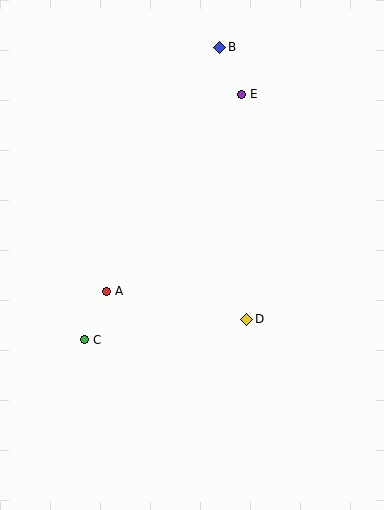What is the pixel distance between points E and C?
The distance between E and C is 291 pixels.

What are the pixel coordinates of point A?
Point A is at (107, 291).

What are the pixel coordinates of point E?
Point E is at (242, 94).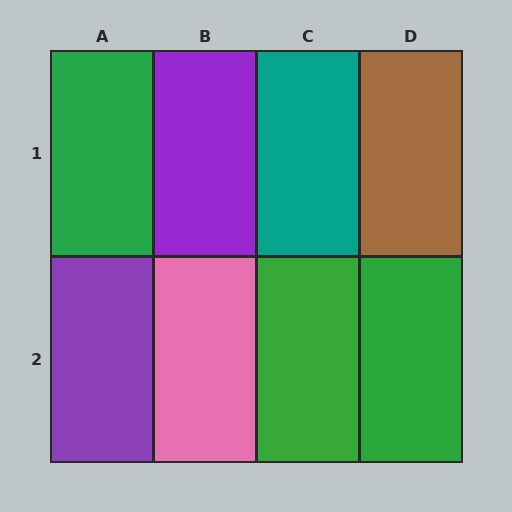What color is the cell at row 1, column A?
Green.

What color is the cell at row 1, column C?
Teal.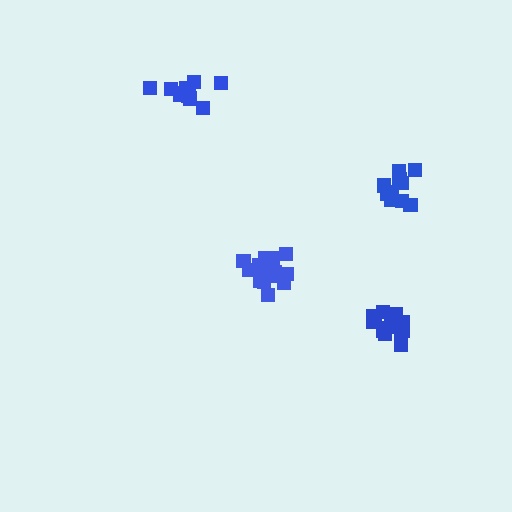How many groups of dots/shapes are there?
There are 4 groups.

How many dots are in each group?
Group 1: 15 dots, Group 2: 12 dots, Group 3: 14 dots, Group 4: 12 dots (53 total).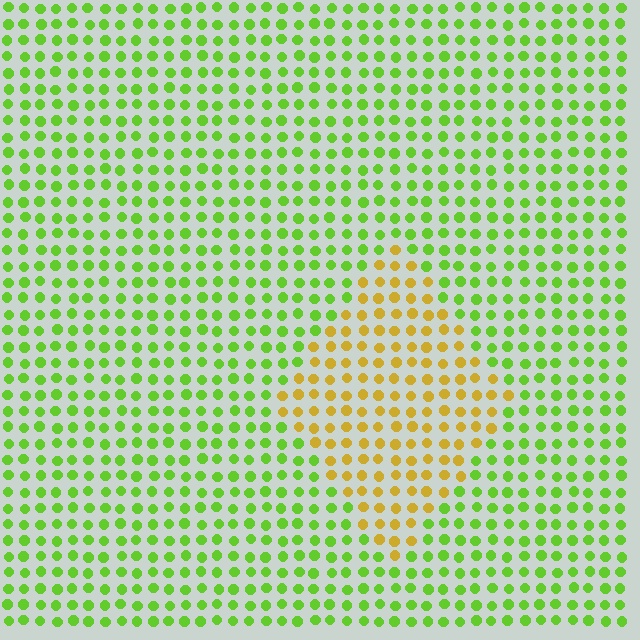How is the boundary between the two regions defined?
The boundary is defined purely by a slight shift in hue (about 52 degrees). Spacing, size, and orientation are identical on both sides.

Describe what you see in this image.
The image is filled with small lime elements in a uniform arrangement. A diamond-shaped region is visible where the elements are tinted to a slightly different hue, forming a subtle color boundary.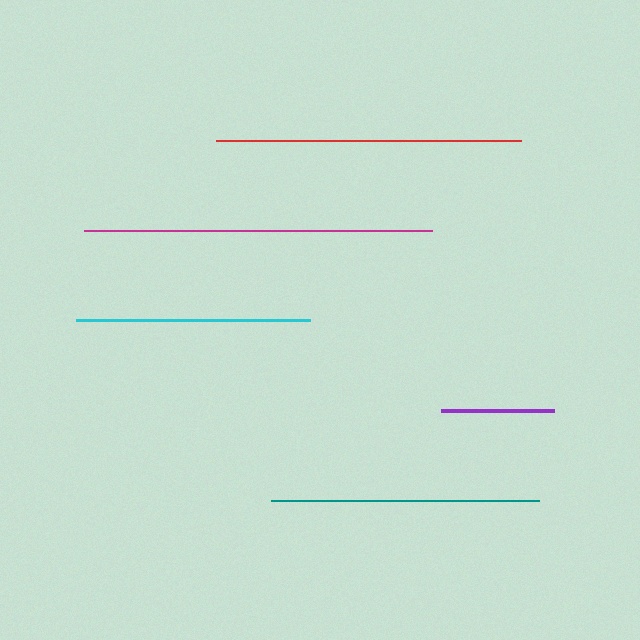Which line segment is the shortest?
The purple line is the shortest at approximately 114 pixels.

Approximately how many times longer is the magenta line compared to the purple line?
The magenta line is approximately 3.1 times the length of the purple line.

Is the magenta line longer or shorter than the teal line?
The magenta line is longer than the teal line.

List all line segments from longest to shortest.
From longest to shortest: magenta, red, teal, cyan, purple.